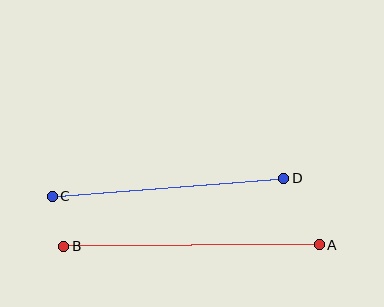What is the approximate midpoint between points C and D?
The midpoint is at approximately (168, 187) pixels.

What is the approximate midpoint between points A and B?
The midpoint is at approximately (192, 246) pixels.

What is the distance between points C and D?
The distance is approximately 232 pixels.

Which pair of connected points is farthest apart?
Points A and B are farthest apart.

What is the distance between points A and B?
The distance is approximately 256 pixels.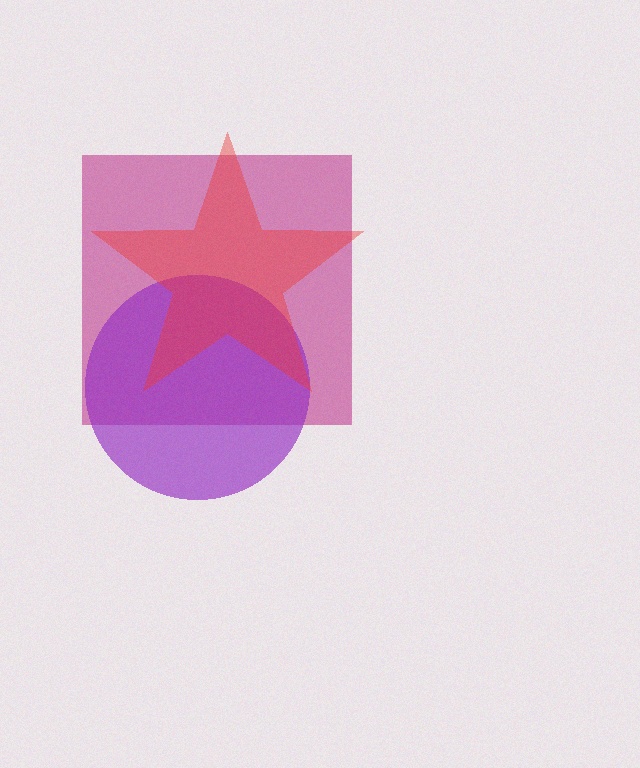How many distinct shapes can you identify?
There are 3 distinct shapes: a magenta square, a purple circle, a red star.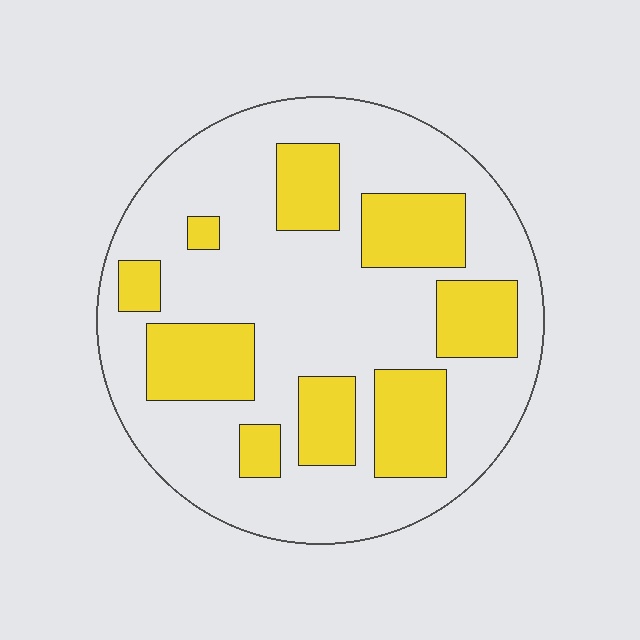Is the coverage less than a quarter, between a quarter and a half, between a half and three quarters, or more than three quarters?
Between a quarter and a half.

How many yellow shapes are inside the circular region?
9.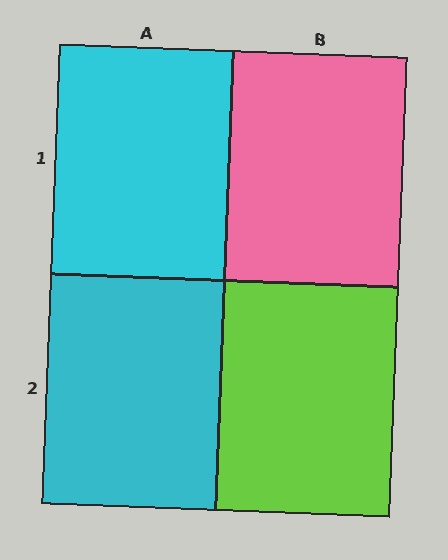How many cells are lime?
1 cell is lime.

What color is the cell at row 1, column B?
Pink.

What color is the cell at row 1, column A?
Cyan.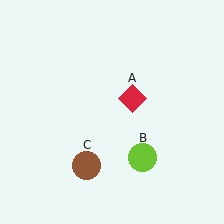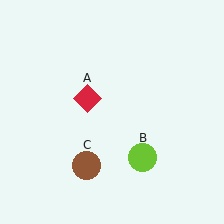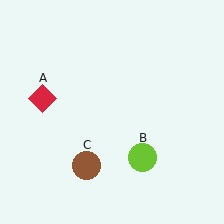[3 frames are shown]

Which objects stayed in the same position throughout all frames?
Lime circle (object B) and brown circle (object C) remained stationary.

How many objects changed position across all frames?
1 object changed position: red diamond (object A).